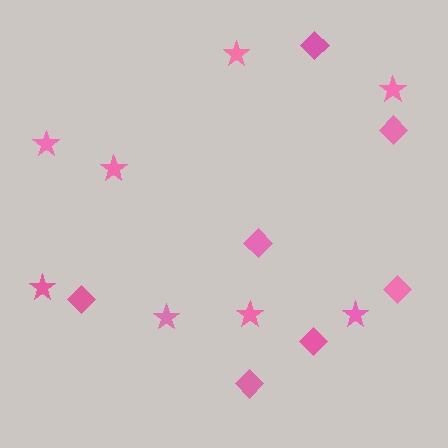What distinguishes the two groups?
There are 2 groups: one group of diamonds (7) and one group of stars (8).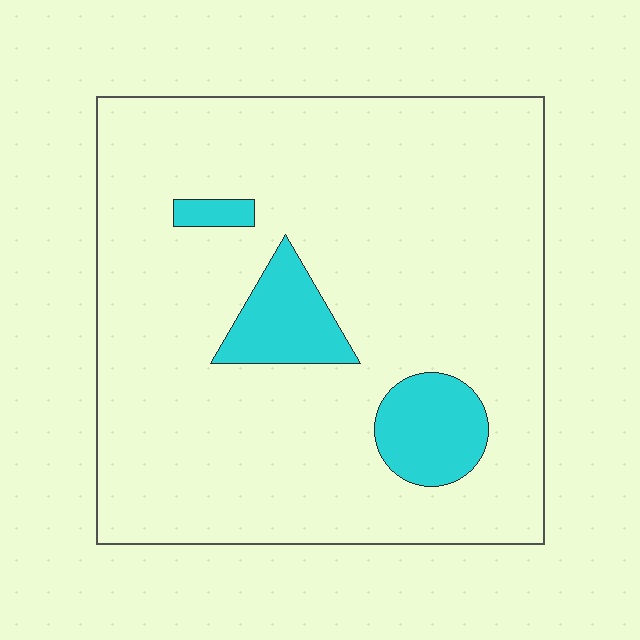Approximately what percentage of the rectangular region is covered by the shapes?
Approximately 10%.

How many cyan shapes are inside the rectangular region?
3.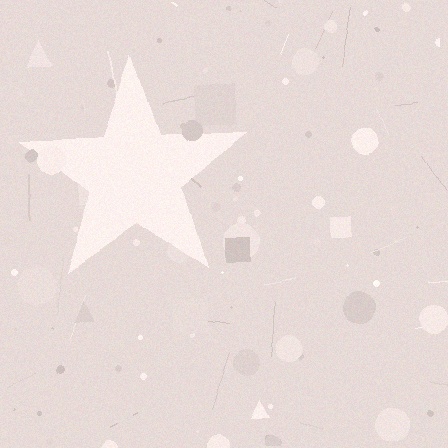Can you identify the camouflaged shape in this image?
The camouflaged shape is a star.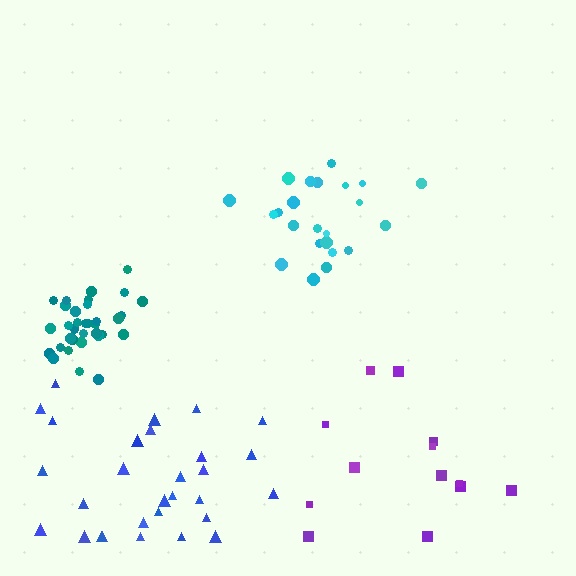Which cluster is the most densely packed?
Teal.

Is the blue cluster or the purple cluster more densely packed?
Blue.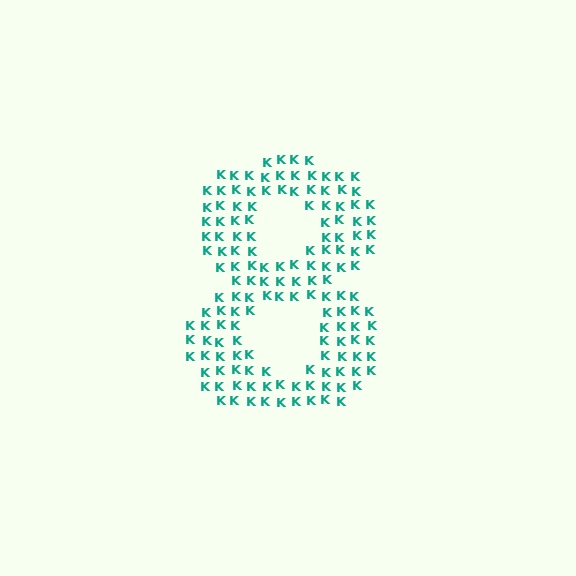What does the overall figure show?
The overall figure shows the digit 8.